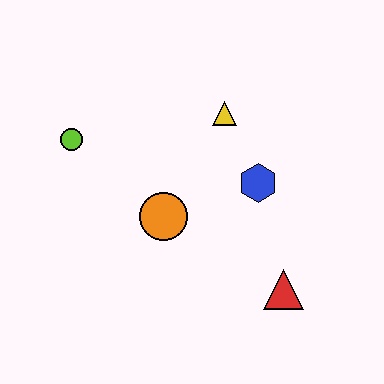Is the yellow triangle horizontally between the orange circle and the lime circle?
No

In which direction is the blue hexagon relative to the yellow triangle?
The blue hexagon is below the yellow triangle.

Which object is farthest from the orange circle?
The red triangle is farthest from the orange circle.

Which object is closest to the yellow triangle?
The blue hexagon is closest to the yellow triangle.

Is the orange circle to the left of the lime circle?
No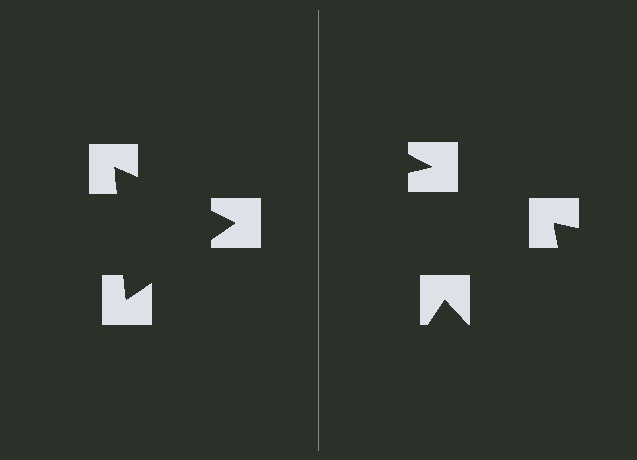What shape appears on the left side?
An illusory triangle.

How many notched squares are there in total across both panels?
6 — 3 on each side.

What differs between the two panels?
The notched squares are positioned identically on both sides; only the wedge orientations differ. On the left they align to a triangle; on the right they are misaligned.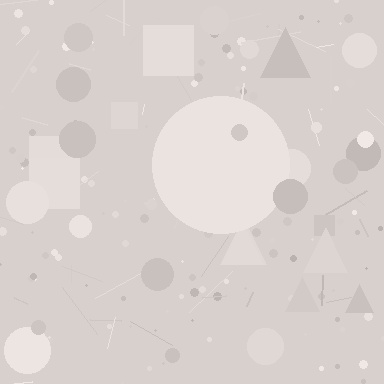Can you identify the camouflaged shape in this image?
The camouflaged shape is a circle.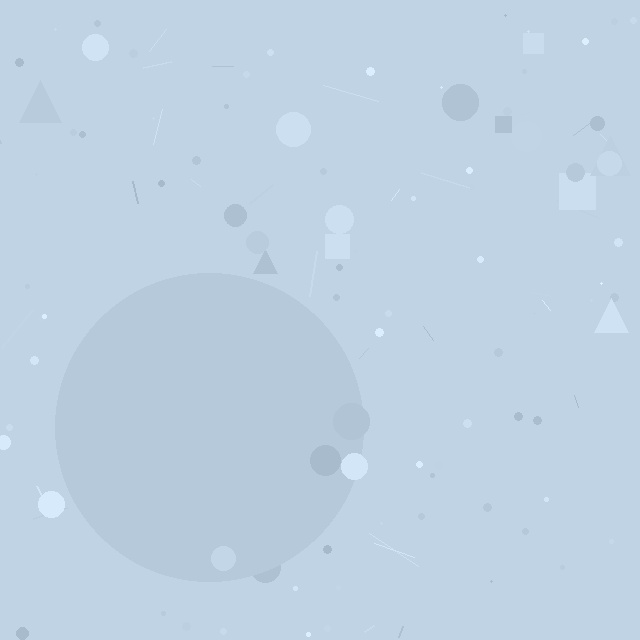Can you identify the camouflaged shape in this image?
The camouflaged shape is a circle.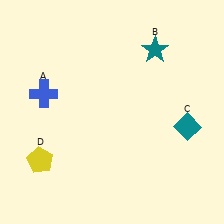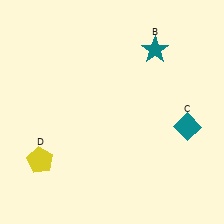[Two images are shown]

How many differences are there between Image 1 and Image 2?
There is 1 difference between the two images.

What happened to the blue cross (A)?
The blue cross (A) was removed in Image 2. It was in the top-left area of Image 1.